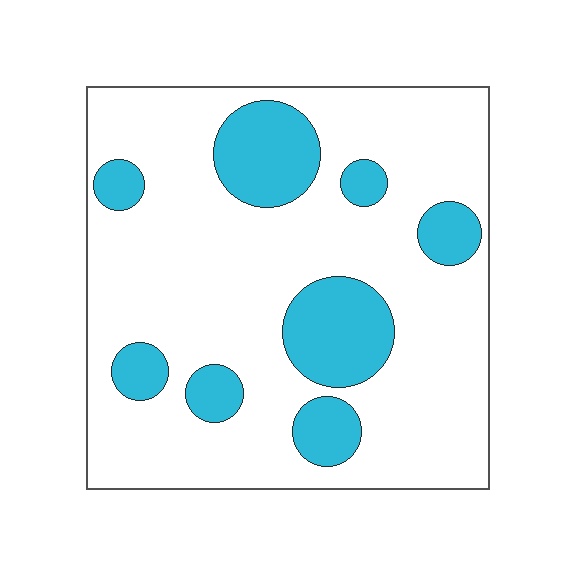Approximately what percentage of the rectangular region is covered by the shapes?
Approximately 20%.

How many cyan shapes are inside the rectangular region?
8.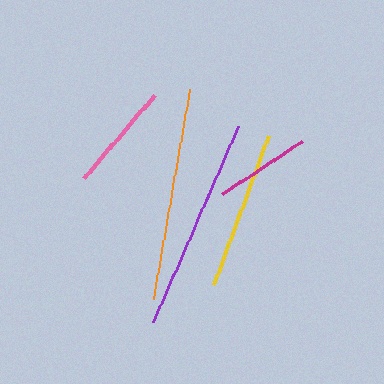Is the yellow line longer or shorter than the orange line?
The orange line is longer than the yellow line.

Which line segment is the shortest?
The magenta line is the shortest at approximately 95 pixels.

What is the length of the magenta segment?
The magenta segment is approximately 95 pixels long.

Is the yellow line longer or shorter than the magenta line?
The yellow line is longer than the magenta line.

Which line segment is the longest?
The purple line is the longest at approximately 213 pixels.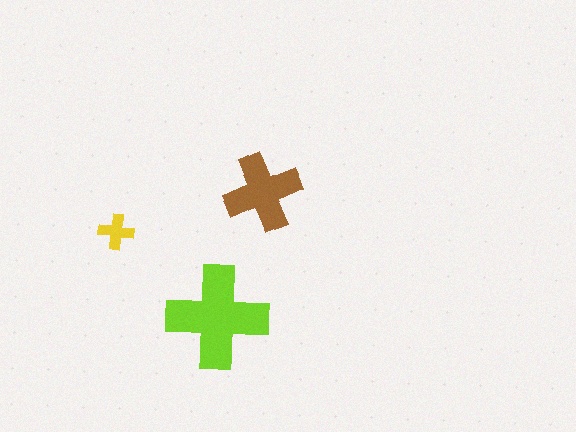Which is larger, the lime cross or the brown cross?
The lime one.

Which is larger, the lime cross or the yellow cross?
The lime one.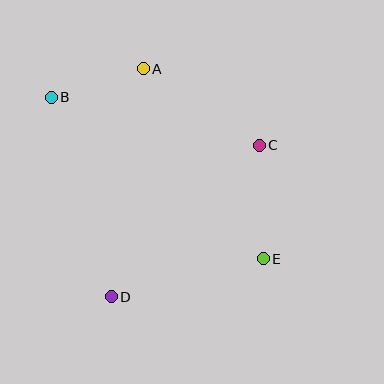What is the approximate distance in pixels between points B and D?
The distance between B and D is approximately 208 pixels.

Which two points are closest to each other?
Points A and B are closest to each other.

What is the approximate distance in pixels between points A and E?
The distance between A and E is approximately 225 pixels.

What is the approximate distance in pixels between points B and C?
The distance between B and C is approximately 214 pixels.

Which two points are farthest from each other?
Points B and E are farthest from each other.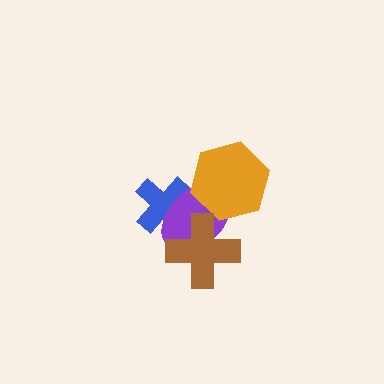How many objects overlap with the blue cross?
2 objects overlap with the blue cross.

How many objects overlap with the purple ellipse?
3 objects overlap with the purple ellipse.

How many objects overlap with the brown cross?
2 objects overlap with the brown cross.